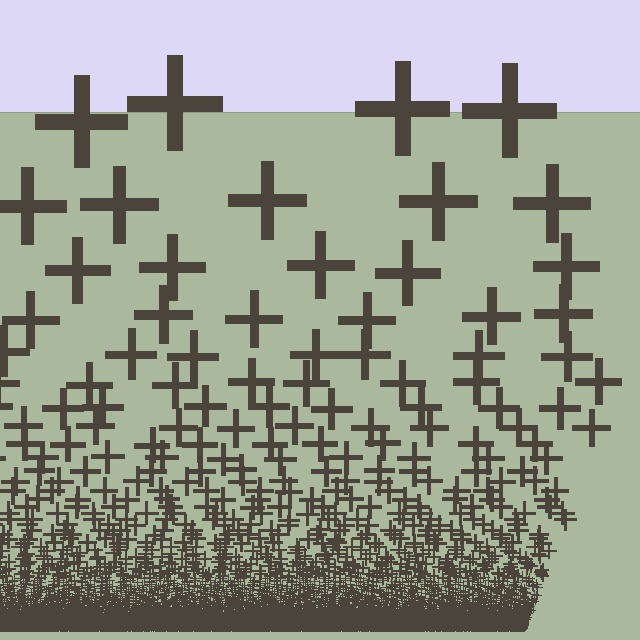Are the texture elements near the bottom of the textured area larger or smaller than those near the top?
Smaller. The gradient is inverted — elements near the bottom are smaller and denser.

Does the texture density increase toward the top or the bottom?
Density increases toward the bottom.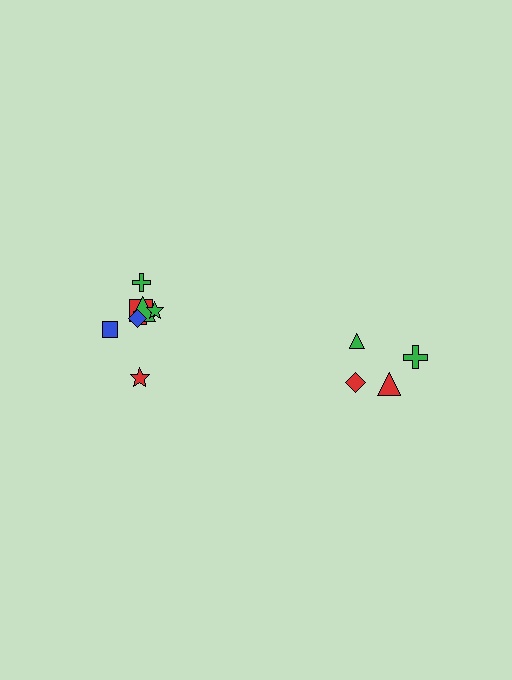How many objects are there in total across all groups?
There are 12 objects.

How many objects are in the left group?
There are 8 objects.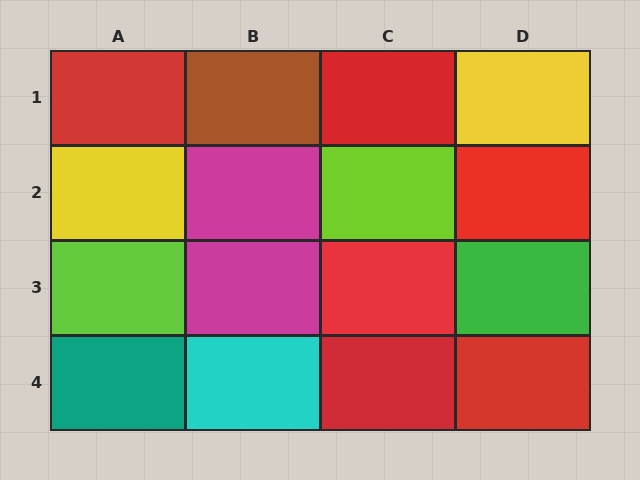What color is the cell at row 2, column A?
Yellow.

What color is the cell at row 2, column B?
Magenta.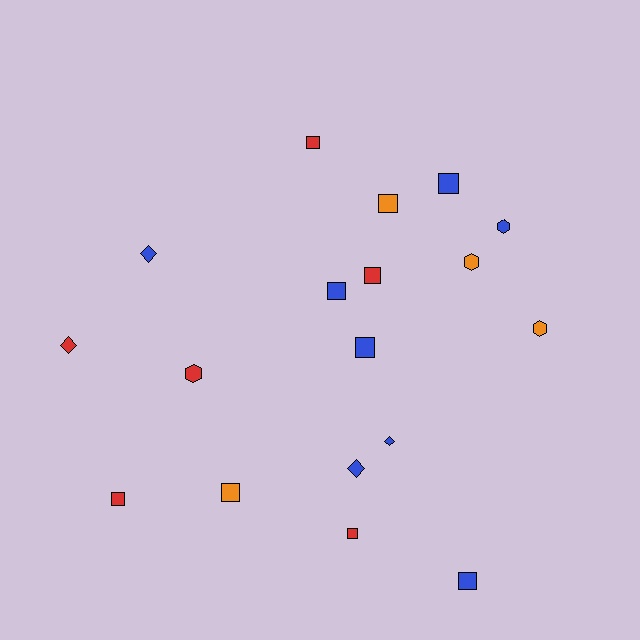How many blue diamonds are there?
There are 3 blue diamonds.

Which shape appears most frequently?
Square, with 10 objects.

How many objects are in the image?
There are 18 objects.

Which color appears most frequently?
Blue, with 8 objects.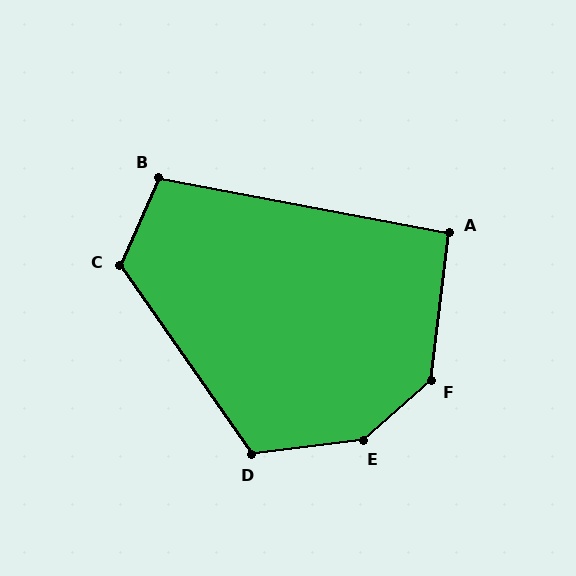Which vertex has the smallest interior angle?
A, at approximately 94 degrees.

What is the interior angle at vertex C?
Approximately 121 degrees (obtuse).